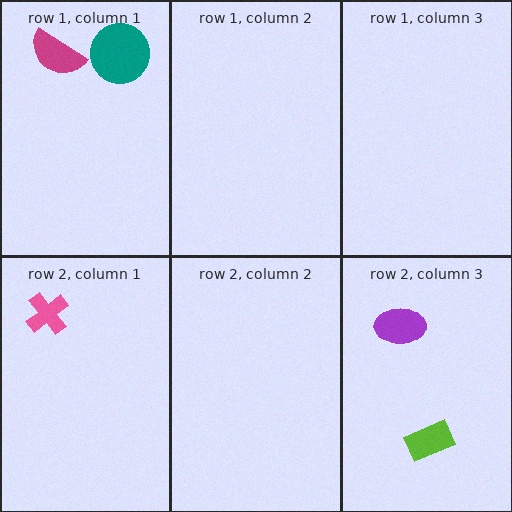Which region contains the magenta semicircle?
The row 1, column 1 region.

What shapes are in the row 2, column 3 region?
The lime rectangle, the purple ellipse.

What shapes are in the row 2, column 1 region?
The pink cross.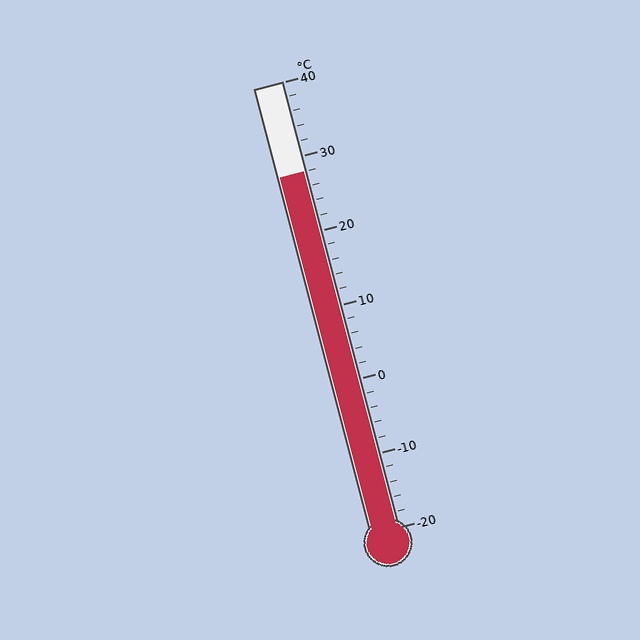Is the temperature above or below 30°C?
The temperature is below 30°C.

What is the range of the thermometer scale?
The thermometer scale ranges from -20°C to 40°C.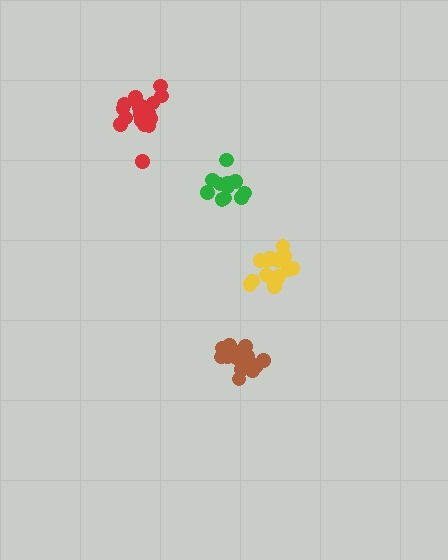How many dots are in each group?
Group 1: 17 dots, Group 2: 18 dots, Group 3: 16 dots, Group 4: 12 dots (63 total).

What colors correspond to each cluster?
The clusters are colored: brown, red, yellow, green.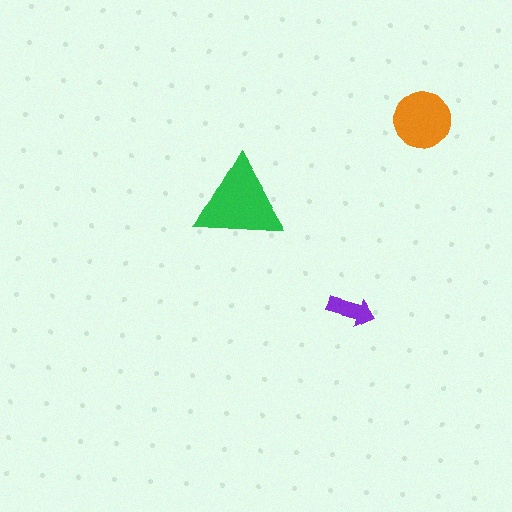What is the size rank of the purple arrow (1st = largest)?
3rd.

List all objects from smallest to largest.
The purple arrow, the orange circle, the green triangle.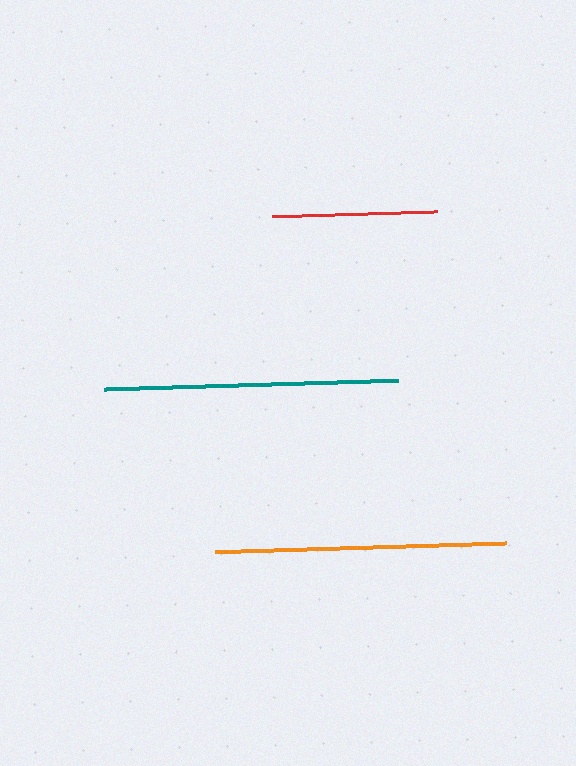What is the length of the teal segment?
The teal segment is approximately 293 pixels long.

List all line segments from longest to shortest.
From longest to shortest: teal, orange, red.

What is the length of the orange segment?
The orange segment is approximately 291 pixels long.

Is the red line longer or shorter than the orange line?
The orange line is longer than the red line.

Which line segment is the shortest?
The red line is the shortest at approximately 165 pixels.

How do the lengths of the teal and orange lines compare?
The teal and orange lines are approximately the same length.